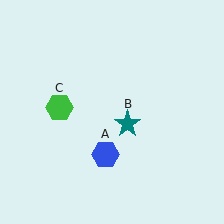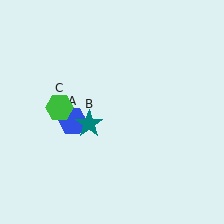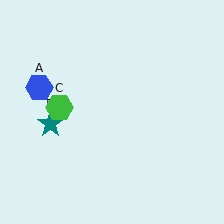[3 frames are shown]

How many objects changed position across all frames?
2 objects changed position: blue hexagon (object A), teal star (object B).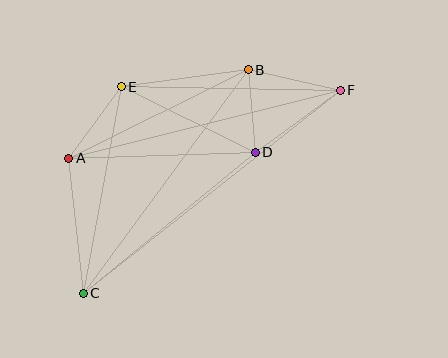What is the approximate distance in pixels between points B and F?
The distance between B and F is approximately 94 pixels.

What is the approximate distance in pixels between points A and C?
The distance between A and C is approximately 136 pixels.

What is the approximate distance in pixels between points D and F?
The distance between D and F is approximately 105 pixels.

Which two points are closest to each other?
Points B and D are closest to each other.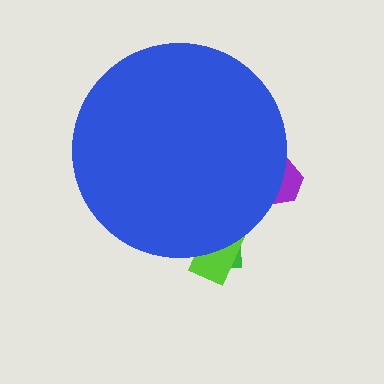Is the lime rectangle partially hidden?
Yes, the lime rectangle is partially hidden behind the blue circle.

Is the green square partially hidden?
Yes, the green square is partially hidden behind the blue circle.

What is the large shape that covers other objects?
A blue circle.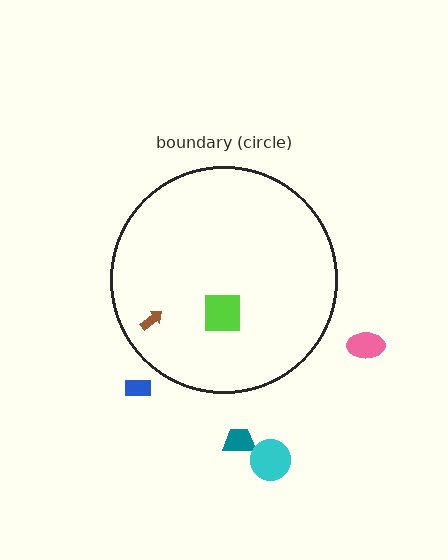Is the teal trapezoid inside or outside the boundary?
Outside.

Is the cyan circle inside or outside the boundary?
Outside.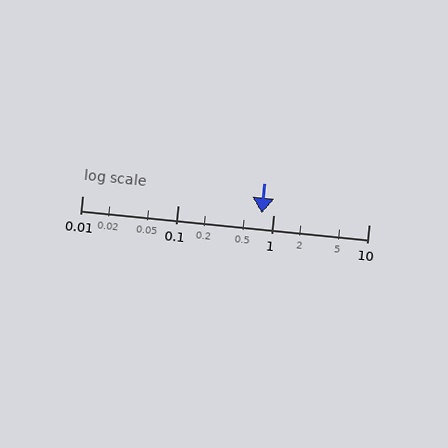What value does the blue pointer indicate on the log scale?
The pointer indicates approximately 0.75.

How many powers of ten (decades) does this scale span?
The scale spans 3 decades, from 0.01 to 10.